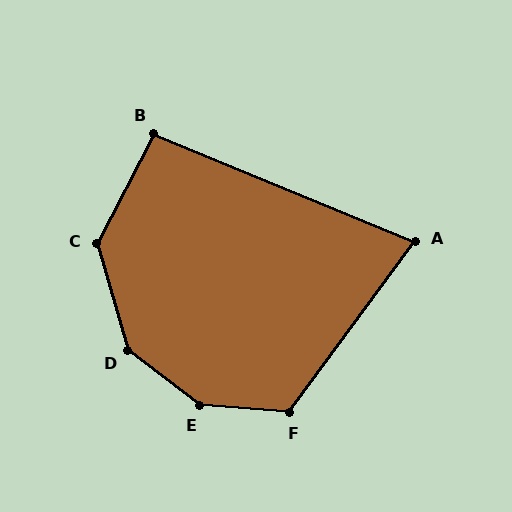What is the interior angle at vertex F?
Approximately 122 degrees (obtuse).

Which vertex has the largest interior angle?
E, at approximately 147 degrees.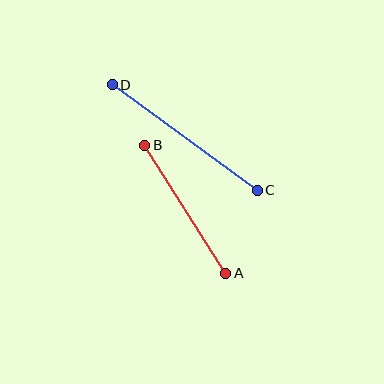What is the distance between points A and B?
The distance is approximately 151 pixels.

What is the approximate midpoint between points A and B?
The midpoint is at approximately (185, 209) pixels.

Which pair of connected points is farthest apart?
Points C and D are farthest apart.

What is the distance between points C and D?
The distance is approximately 180 pixels.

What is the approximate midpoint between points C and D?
The midpoint is at approximately (185, 138) pixels.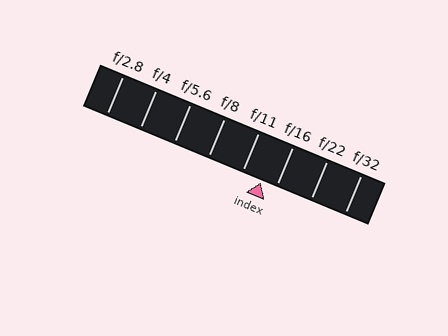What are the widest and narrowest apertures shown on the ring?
The widest aperture shown is f/2.8 and the narrowest is f/32.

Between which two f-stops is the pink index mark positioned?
The index mark is between f/11 and f/16.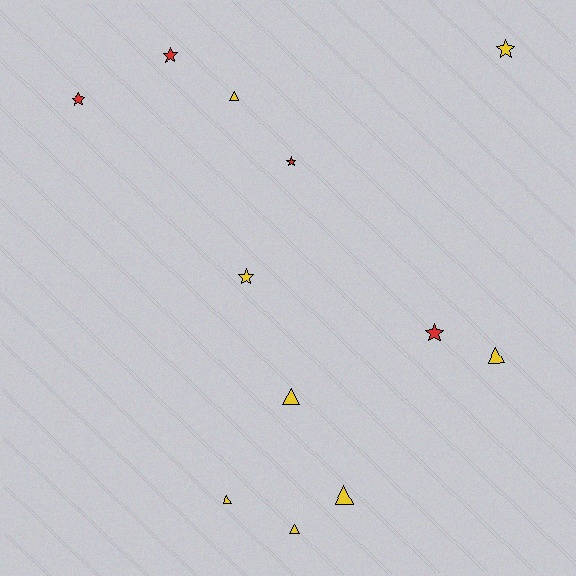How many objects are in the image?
There are 12 objects.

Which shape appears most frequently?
Star, with 6 objects.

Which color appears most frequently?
Yellow, with 8 objects.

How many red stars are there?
There are 4 red stars.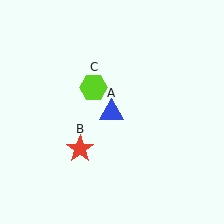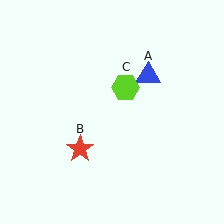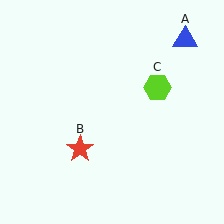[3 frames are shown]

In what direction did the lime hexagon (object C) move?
The lime hexagon (object C) moved right.